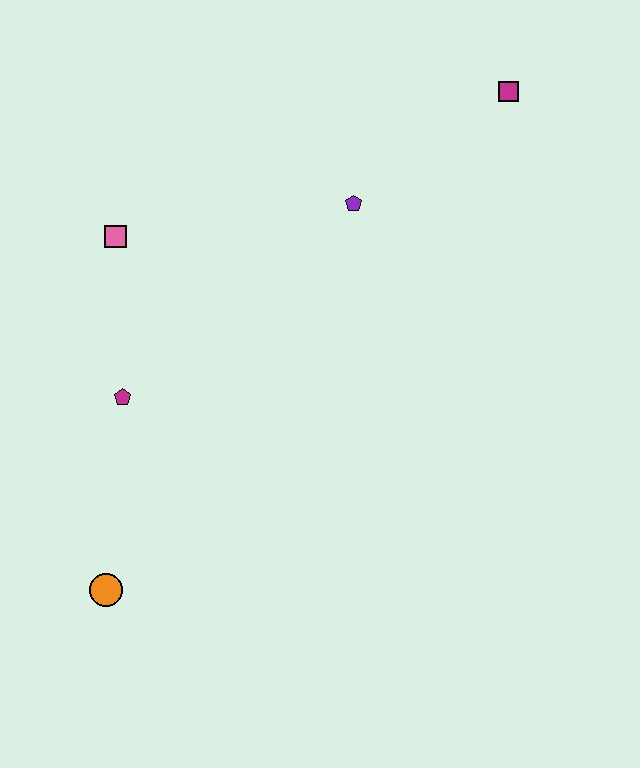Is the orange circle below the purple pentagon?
Yes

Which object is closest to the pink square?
The magenta pentagon is closest to the pink square.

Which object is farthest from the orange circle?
The magenta square is farthest from the orange circle.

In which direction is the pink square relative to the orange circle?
The pink square is above the orange circle.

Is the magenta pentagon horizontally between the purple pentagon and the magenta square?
No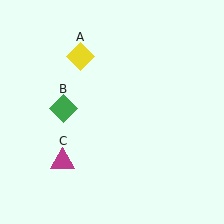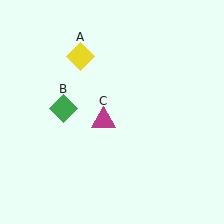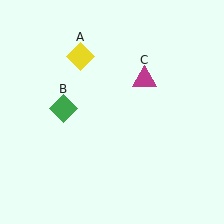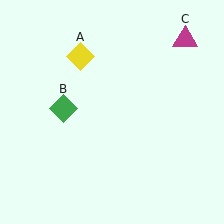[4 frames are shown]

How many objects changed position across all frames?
1 object changed position: magenta triangle (object C).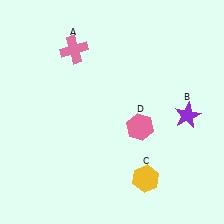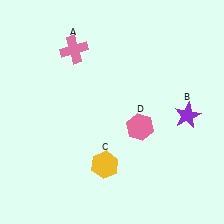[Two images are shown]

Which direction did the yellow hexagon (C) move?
The yellow hexagon (C) moved left.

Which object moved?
The yellow hexagon (C) moved left.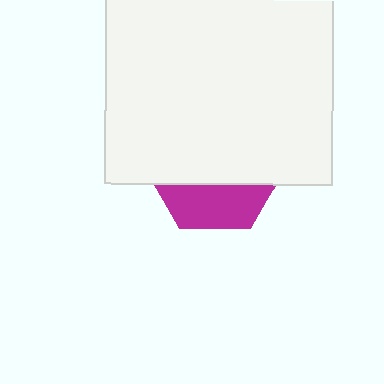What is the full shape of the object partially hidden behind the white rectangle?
The partially hidden object is a magenta hexagon.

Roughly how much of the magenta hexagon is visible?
A small part of it is visible (roughly 32%).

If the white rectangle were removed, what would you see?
You would see the complete magenta hexagon.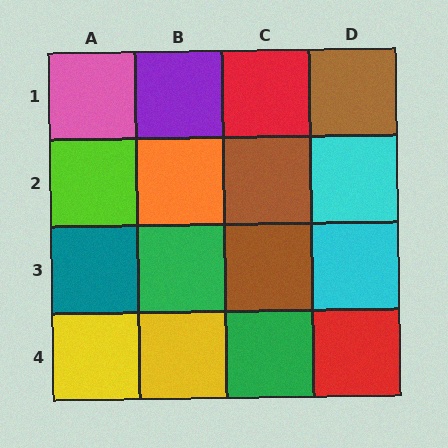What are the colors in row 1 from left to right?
Pink, purple, red, brown.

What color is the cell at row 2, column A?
Lime.